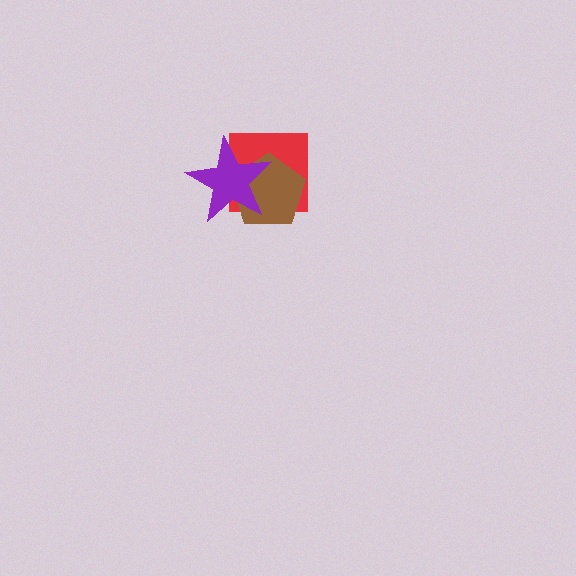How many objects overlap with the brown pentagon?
2 objects overlap with the brown pentagon.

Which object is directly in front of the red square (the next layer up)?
The brown pentagon is directly in front of the red square.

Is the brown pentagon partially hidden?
Yes, it is partially covered by another shape.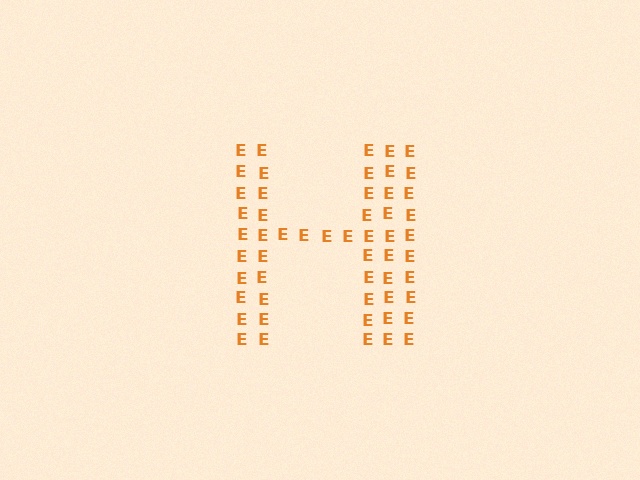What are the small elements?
The small elements are letter E's.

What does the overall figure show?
The overall figure shows the letter H.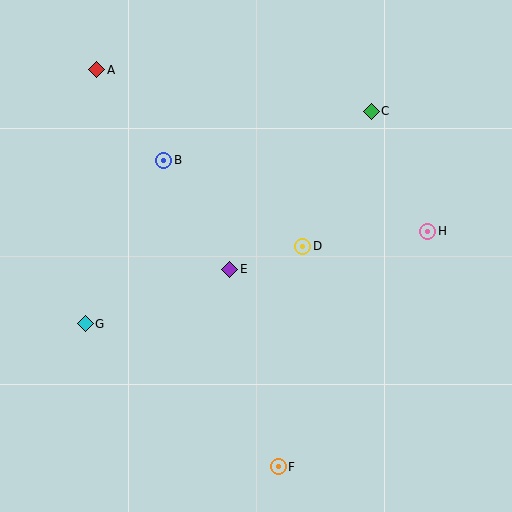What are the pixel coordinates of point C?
Point C is at (371, 111).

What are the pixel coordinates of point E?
Point E is at (230, 269).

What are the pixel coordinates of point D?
Point D is at (303, 246).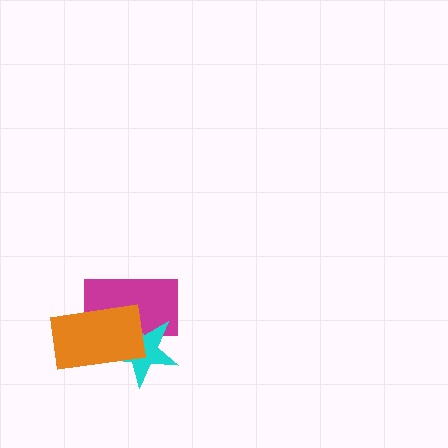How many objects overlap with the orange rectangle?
2 objects overlap with the orange rectangle.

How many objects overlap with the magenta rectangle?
2 objects overlap with the magenta rectangle.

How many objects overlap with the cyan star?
2 objects overlap with the cyan star.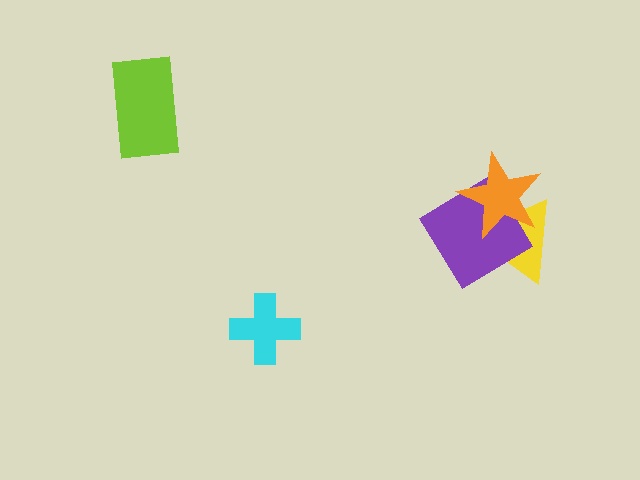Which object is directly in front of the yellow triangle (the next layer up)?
The purple diamond is directly in front of the yellow triangle.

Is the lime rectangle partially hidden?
No, no other shape covers it.